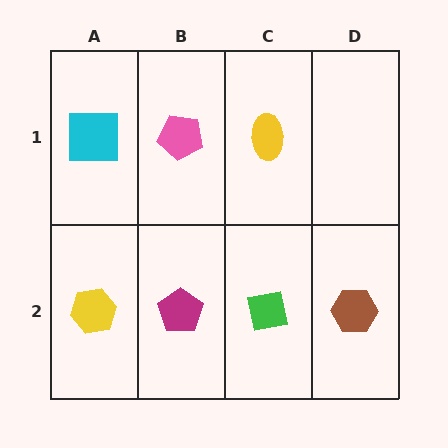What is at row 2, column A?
A yellow hexagon.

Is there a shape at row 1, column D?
No, that cell is empty.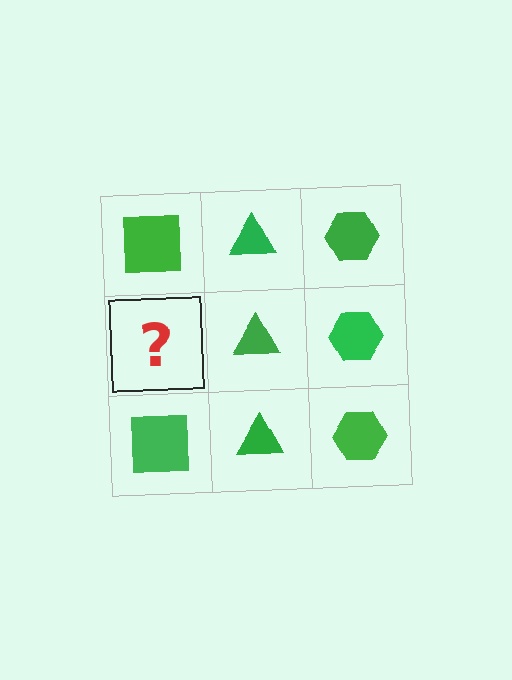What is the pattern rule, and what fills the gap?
The rule is that each column has a consistent shape. The gap should be filled with a green square.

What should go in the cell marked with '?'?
The missing cell should contain a green square.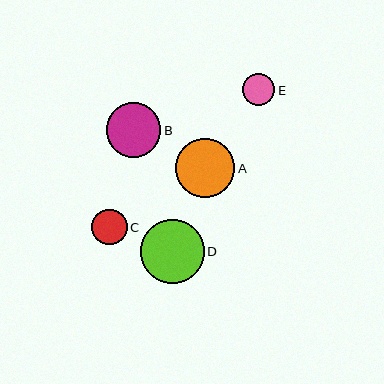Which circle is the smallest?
Circle E is the smallest with a size of approximately 32 pixels.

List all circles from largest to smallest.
From largest to smallest: D, A, B, C, E.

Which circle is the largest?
Circle D is the largest with a size of approximately 63 pixels.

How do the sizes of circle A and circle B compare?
Circle A and circle B are approximately the same size.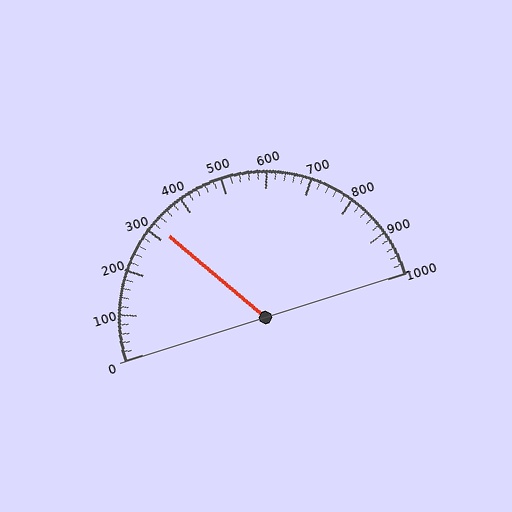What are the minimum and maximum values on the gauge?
The gauge ranges from 0 to 1000.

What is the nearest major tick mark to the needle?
The nearest major tick mark is 300.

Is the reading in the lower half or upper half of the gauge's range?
The reading is in the lower half of the range (0 to 1000).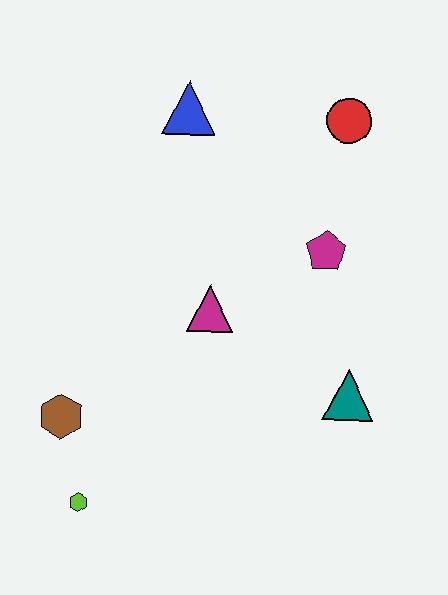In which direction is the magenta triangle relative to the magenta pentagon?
The magenta triangle is to the left of the magenta pentagon.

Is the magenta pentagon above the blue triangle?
No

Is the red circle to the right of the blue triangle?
Yes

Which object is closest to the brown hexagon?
The lime hexagon is closest to the brown hexagon.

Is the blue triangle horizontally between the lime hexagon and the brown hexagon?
No